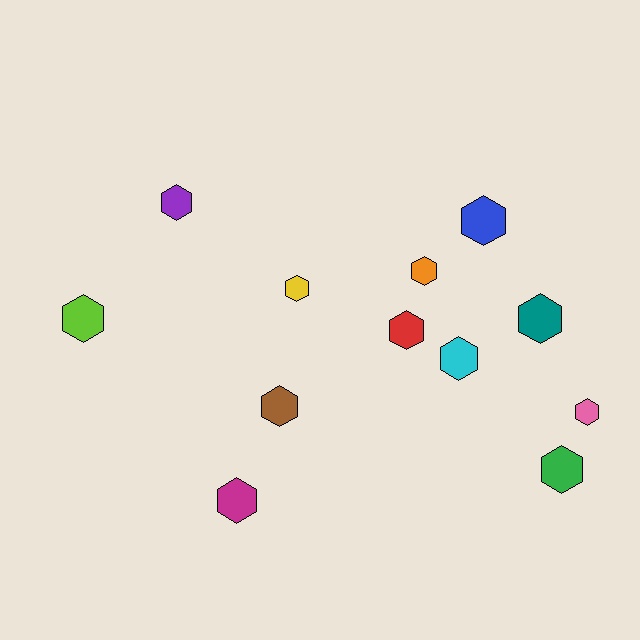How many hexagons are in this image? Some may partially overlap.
There are 12 hexagons.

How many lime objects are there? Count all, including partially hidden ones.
There is 1 lime object.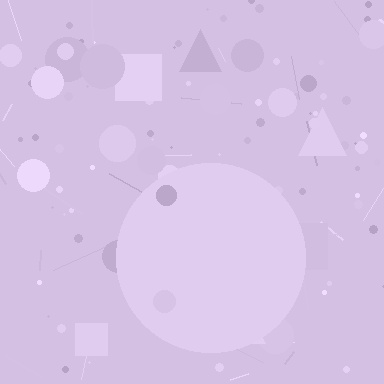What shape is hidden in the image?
A circle is hidden in the image.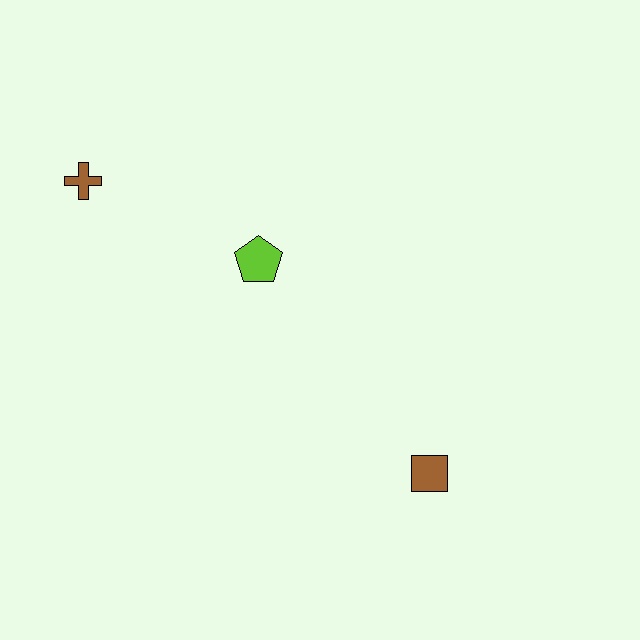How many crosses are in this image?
There is 1 cross.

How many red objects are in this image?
There are no red objects.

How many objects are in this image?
There are 3 objects.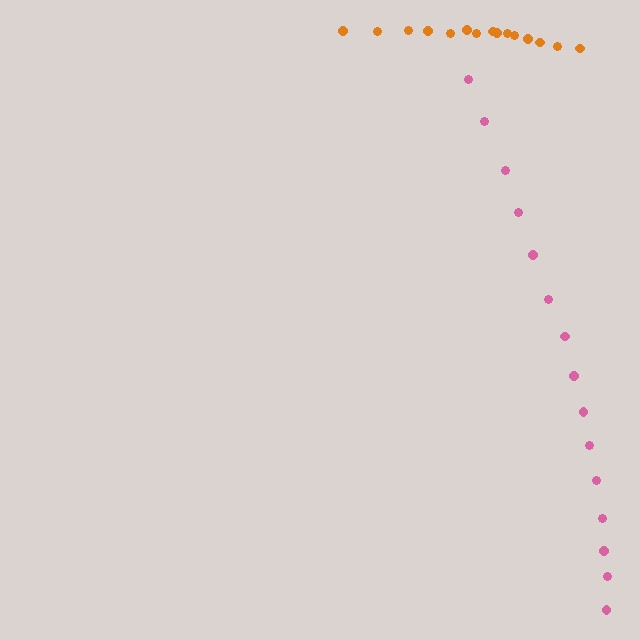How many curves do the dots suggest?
There are 2 distinct paths.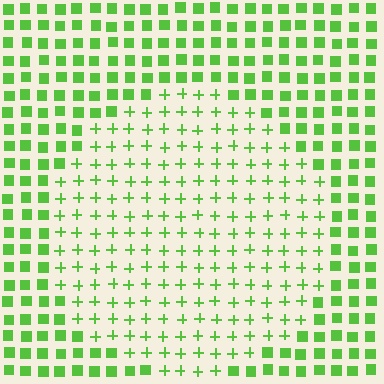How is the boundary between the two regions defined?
The boundary is defined by a change in element shape: plus signs inside vs. squares outside. All elements share the same color and spacing.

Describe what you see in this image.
The image is filled with small lime elements arranged in a uniform grid. A circle-shaped region contains plus signs, while the surrounding area contains squares. The boundary is defined purely by the change in element shape.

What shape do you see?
I see a circle.